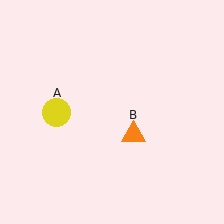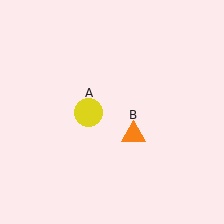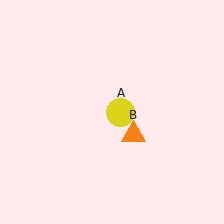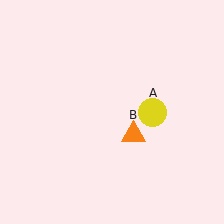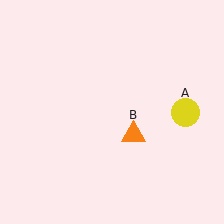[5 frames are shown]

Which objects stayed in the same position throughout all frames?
Orange triangle (object B) remained stationary.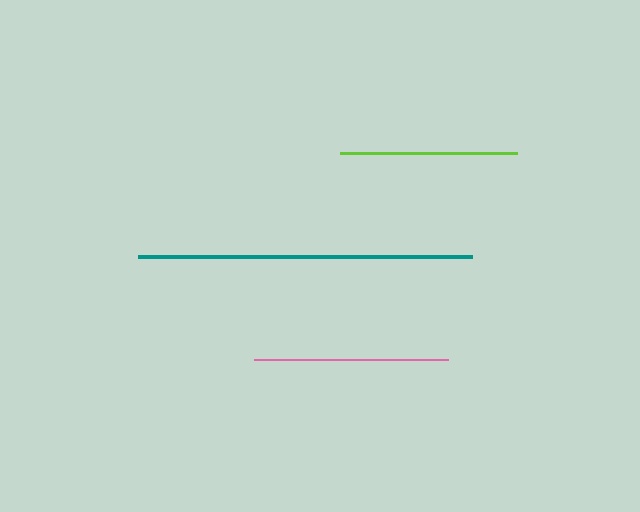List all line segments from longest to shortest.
From longest to shortest: teal, pink, lime.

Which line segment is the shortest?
The lime line is the shortest at approximately 177 pixels.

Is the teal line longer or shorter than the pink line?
The teal line is longer than the pink line.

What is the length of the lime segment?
The lime segment is approximately 177 pixels long.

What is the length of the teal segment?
The teal segment is approximately 334 pixels long.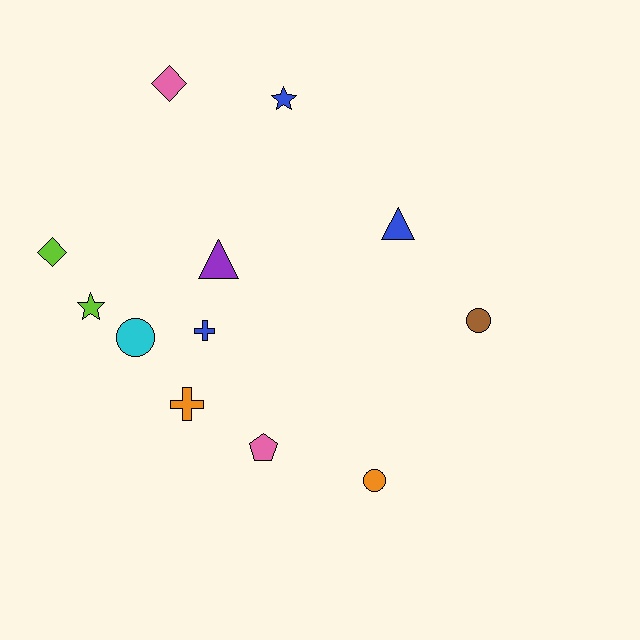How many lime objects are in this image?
There are 2 lime objects.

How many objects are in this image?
There are 12 objects.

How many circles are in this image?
There are 3 circles.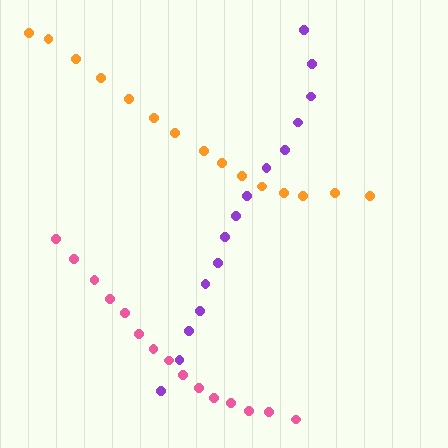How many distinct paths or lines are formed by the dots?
There are 3 distinct paths.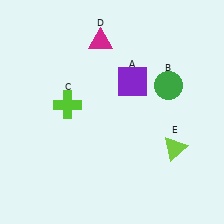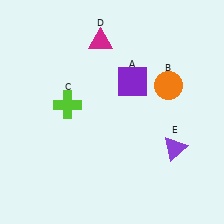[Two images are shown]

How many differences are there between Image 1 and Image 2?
There are 2 differences between the two images.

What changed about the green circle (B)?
In Image 1, B is green. In Image 2, it changed to orange.